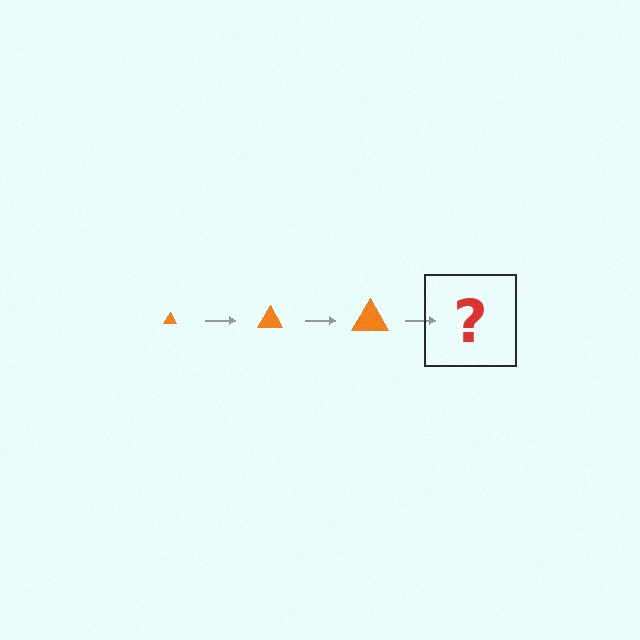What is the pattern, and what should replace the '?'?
The pattern is that the triangle gets progressively larger each step. The '?' should be an orange triangle, larger than the previous one.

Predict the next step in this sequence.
The next step is an orange triangle, larger than the previous one.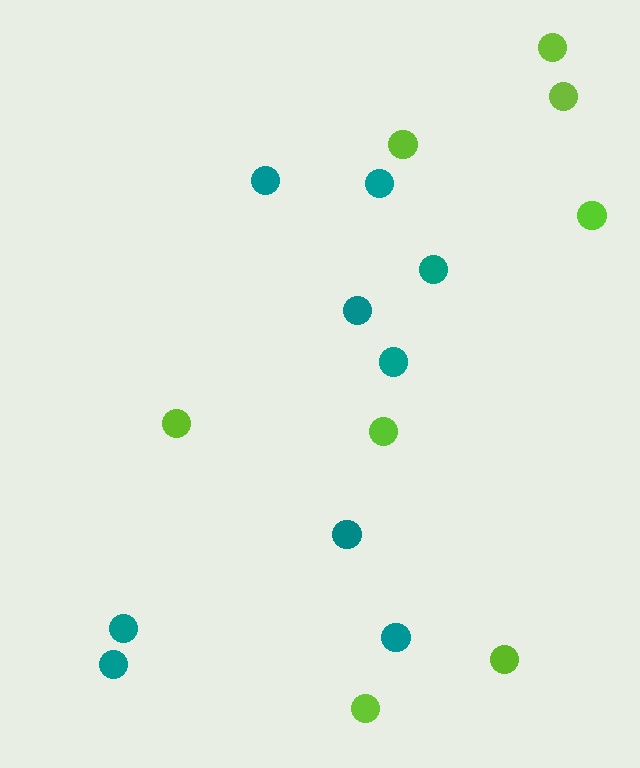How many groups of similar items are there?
There are 2 groups: one group of teal circles (9) and one group of lime circles (8).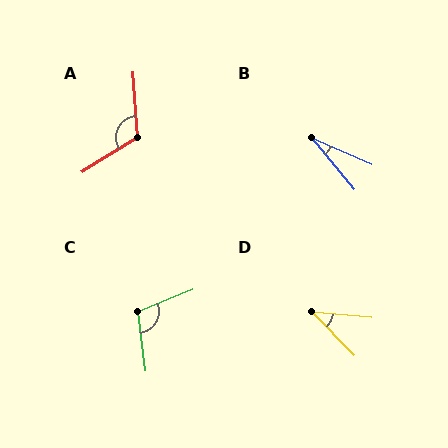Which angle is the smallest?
B, at approximately 27 degrees.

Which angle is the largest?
A, at approximately 118 degrees.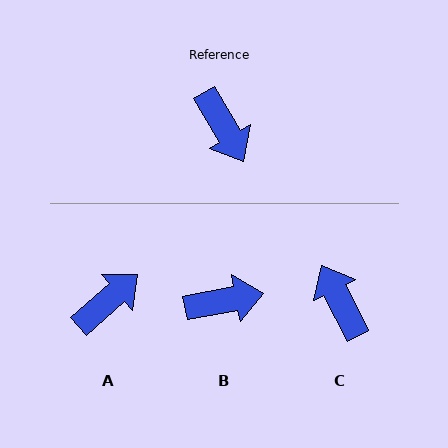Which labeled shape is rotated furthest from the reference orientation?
C, about 177 degrees away.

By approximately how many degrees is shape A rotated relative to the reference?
Approximately 101 degrees counter-clockwise.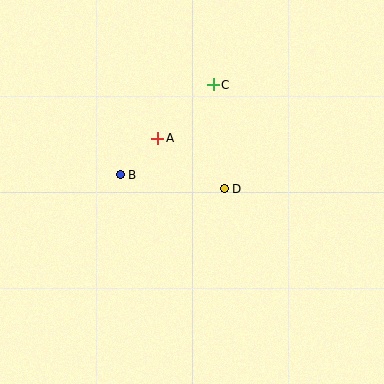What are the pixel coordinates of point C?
Point C is at (213, 85).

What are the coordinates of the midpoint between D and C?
The midpoint between D and C is at (219, 137).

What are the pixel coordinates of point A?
Point A is at (158, 138).